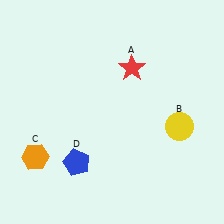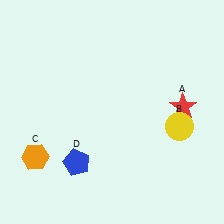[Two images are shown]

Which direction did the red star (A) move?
The red star (A) moved right.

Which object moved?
The red star (A) moved right.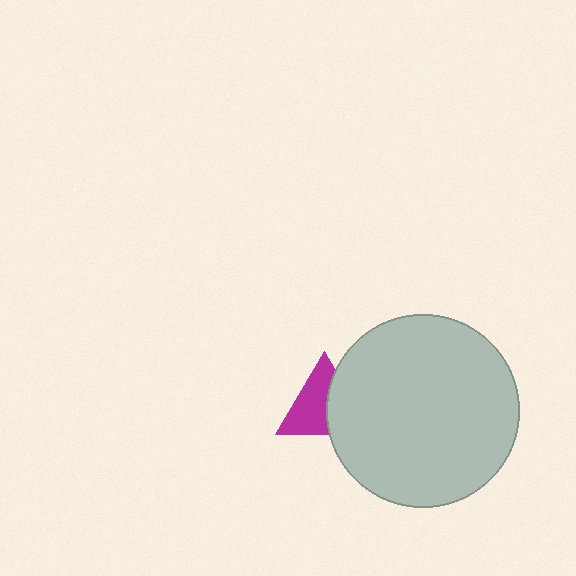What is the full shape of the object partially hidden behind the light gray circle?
The partially hidden object is a magenta triangle.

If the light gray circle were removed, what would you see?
You would see the complete magenta triangle.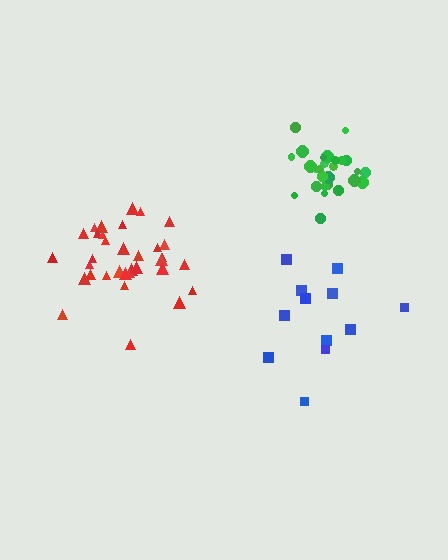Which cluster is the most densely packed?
Green.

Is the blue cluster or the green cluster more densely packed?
Green.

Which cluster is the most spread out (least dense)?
Blue.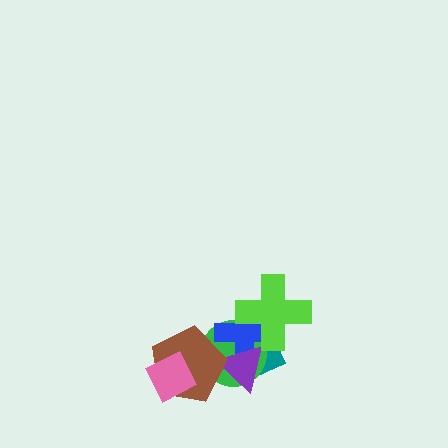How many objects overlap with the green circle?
5 objects overlap with the green circle.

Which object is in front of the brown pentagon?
The pink diamond is in front of the brown pentagon.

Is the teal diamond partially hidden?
Yes, it is partially covered by another shape.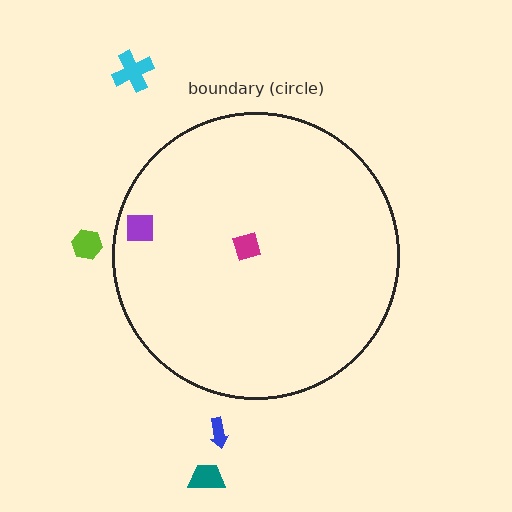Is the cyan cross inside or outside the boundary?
Outside.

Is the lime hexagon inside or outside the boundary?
Outside.